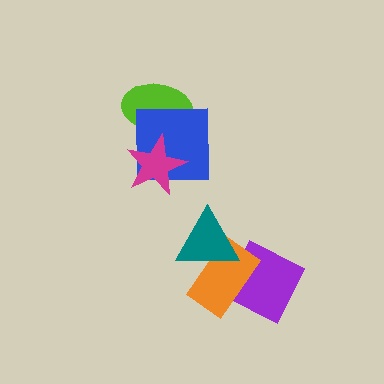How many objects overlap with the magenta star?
2 objects overlap with the magenta star.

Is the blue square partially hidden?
Yes, it is partially covered by another shape.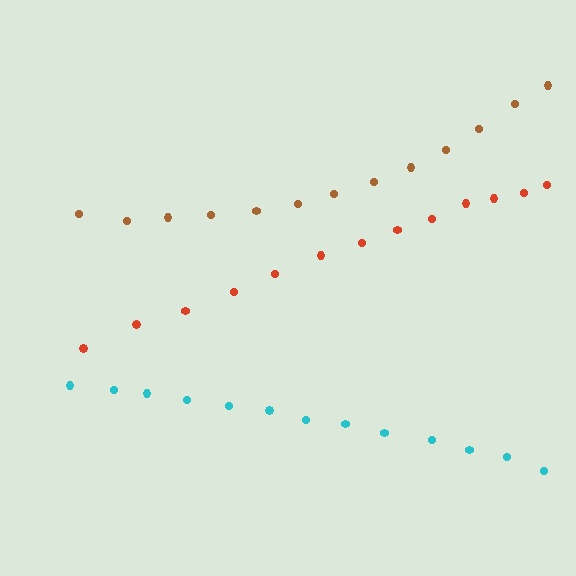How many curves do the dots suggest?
There are 3 distinct paths.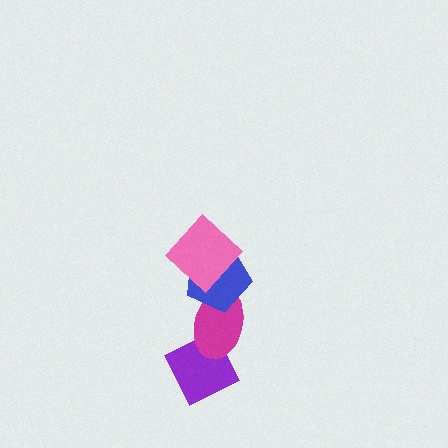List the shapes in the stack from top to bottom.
From top to bottom: the pink diamond, the blue pentagon, the magenta ellipse, the purple diamond.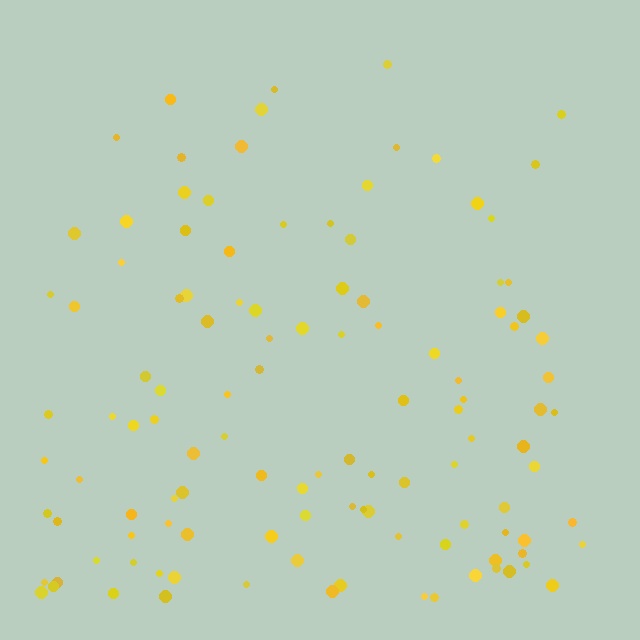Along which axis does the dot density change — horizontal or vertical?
Vertical.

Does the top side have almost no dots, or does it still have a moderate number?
Still a moderate number, just noticeably fewer than the bottom.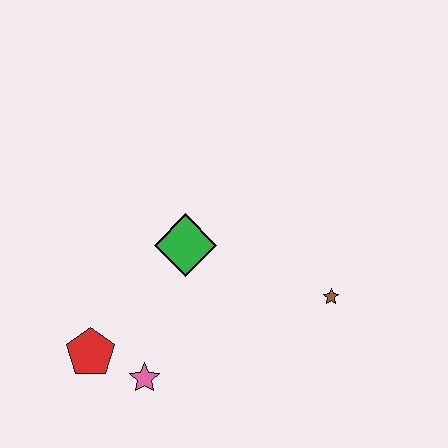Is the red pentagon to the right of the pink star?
No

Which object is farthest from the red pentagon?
The brown star is farthest from the red pentagon.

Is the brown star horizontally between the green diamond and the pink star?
No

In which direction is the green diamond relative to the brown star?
The green diamond is to the left of the brown star.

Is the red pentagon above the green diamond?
No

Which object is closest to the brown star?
The green diamond is closest to the brown star.